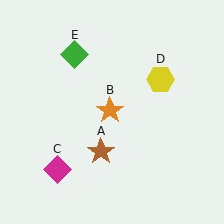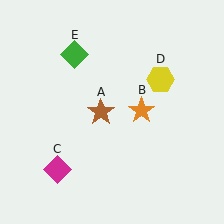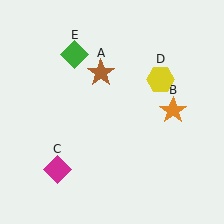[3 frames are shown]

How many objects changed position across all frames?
2 objects changed position: brown star (object A), orange star (object B).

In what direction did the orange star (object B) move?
The orange star (object B) moved right.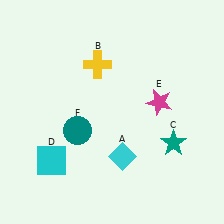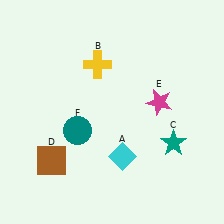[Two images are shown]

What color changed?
The square (D) changed from cyan in Image 1 to brown in Image 2.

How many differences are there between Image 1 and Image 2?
There is 1 difference between the two images.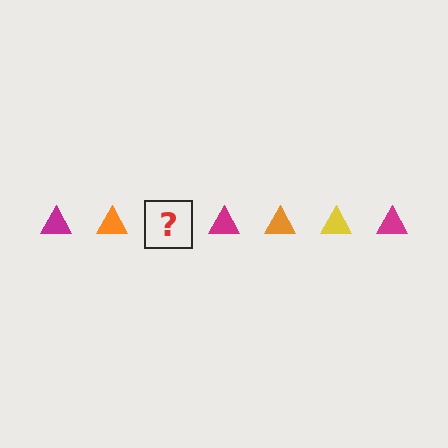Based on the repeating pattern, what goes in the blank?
The blank should be a yellow triangle.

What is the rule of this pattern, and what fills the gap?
The rule is that the pattern cycles through magenta, orange, yellow triangles. The gap should be filled with a yellow triangle.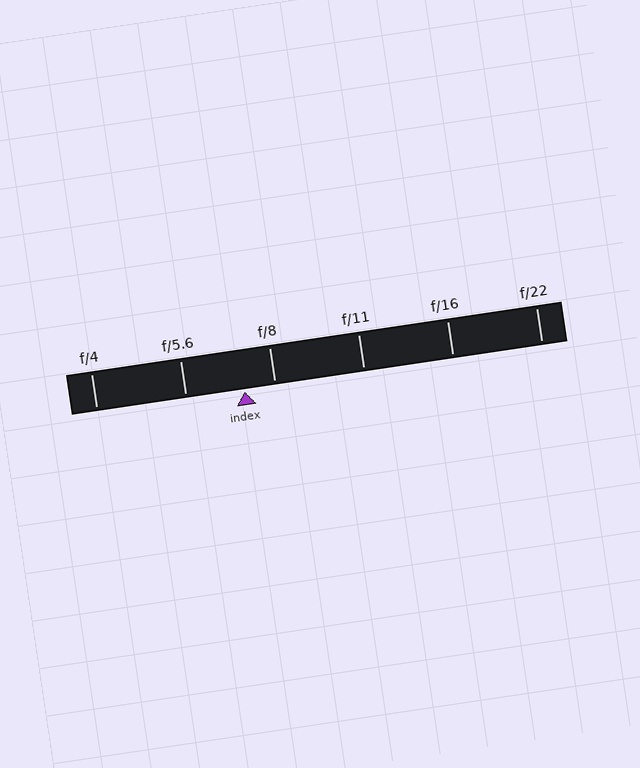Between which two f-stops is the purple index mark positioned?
The index mark is between f/5.6 and f/8.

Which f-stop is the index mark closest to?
The index mark is closest to f/8.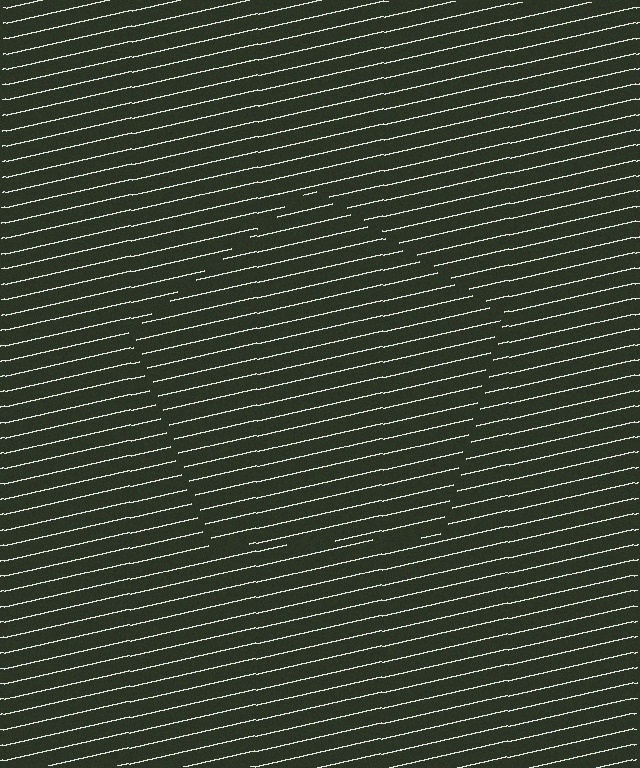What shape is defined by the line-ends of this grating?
An illusory pentagon. The interior of the shape contains the same grating, shifted by half a period — the contour is defined by the phase discontinuity where line-ends from the inner and outer gratings abut.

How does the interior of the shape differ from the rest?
The interior of the shape contains the same grating, shifted by half a period — the contour is defined by the phase discontinuity where line-ends from the inner and outer gratings abut.